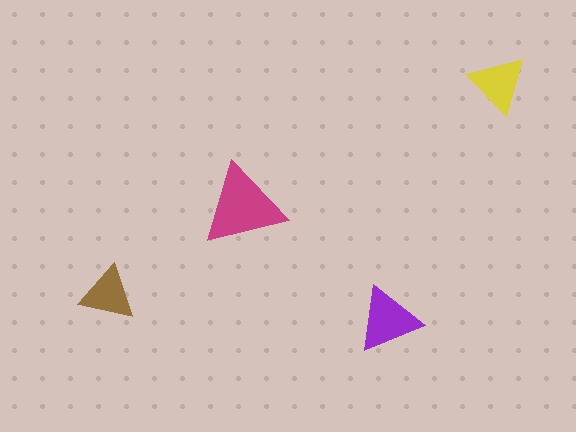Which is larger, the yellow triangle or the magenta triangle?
The magenta one.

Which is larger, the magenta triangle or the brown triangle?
The magenta one.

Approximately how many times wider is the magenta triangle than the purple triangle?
About 1.5 times wider.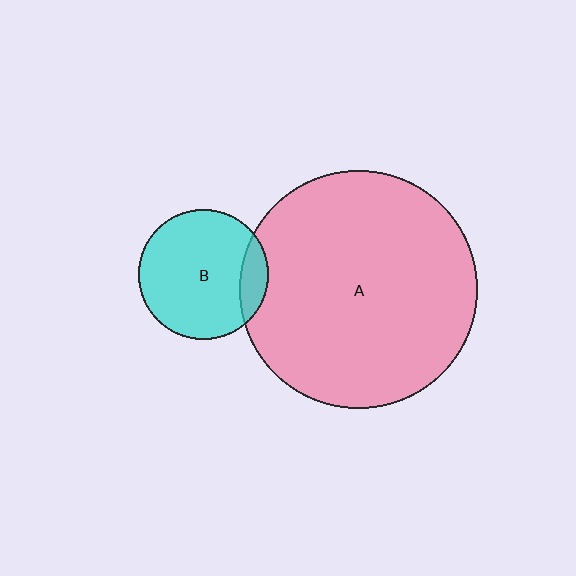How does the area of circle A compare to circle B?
Approximately 3.4 times.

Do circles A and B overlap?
Yes.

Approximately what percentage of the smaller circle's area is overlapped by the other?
Approximately 15%.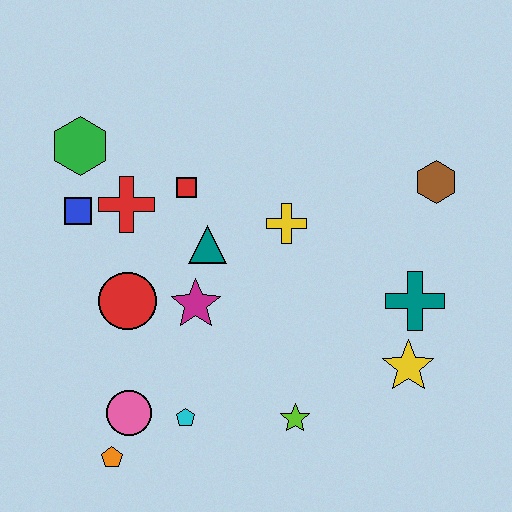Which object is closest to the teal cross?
The yellow star is closest to the teal cross.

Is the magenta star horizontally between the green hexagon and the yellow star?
Yes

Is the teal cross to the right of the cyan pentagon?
Yes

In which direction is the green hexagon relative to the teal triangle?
The green hexagon is to the left of the teal triangle.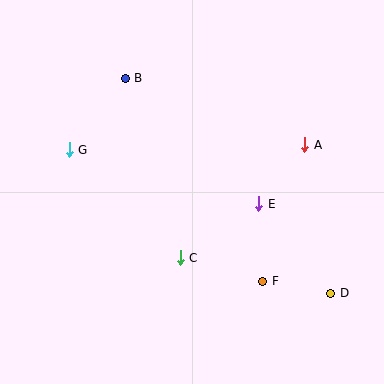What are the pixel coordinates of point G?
Point G is at (69, 150).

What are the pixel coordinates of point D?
Point D is at (331, 293).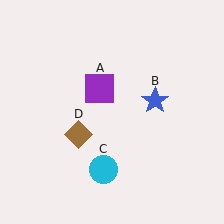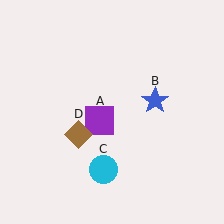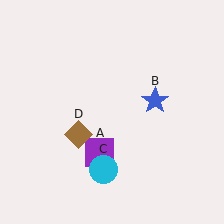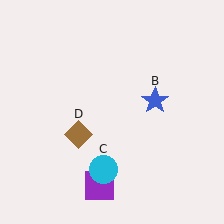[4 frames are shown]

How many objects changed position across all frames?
1 object changed position: purple square (object A).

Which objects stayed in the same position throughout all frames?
Blue star (object B) and cyan circle (object C) and brown diamond (object D) remained stationary.